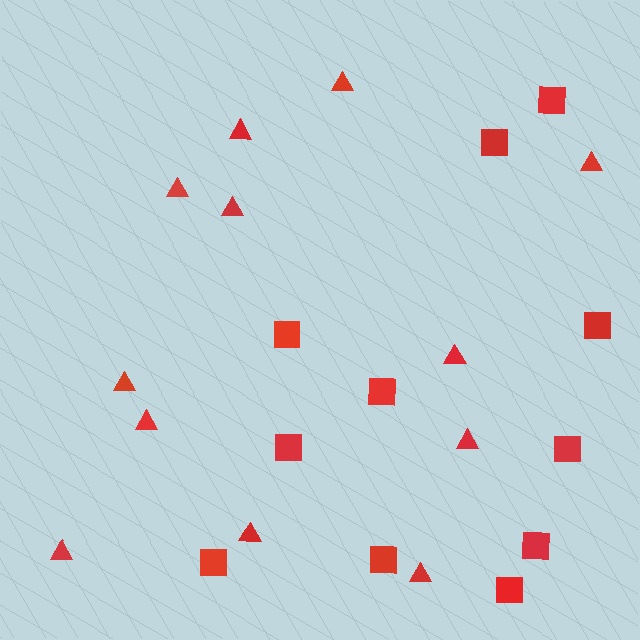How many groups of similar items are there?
There are 2 groups: one group of triangles (12) and one group of squares (11).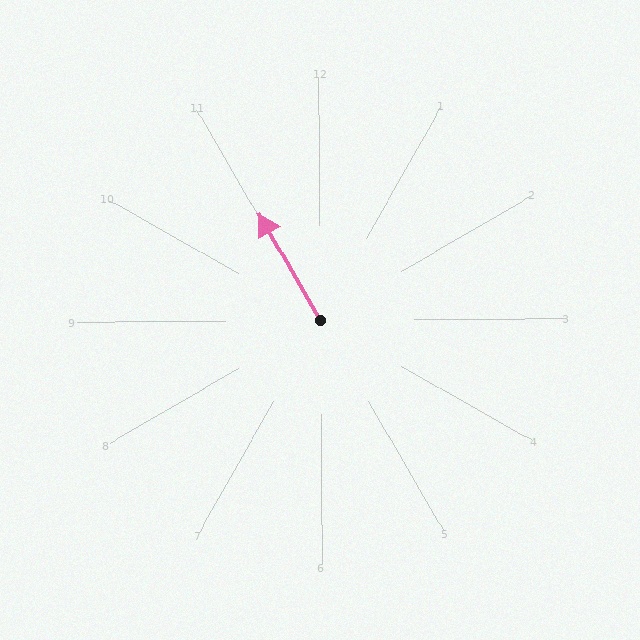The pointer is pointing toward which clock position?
Roughly 11 o'clock.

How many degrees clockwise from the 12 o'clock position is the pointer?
Approximately 330 degrees.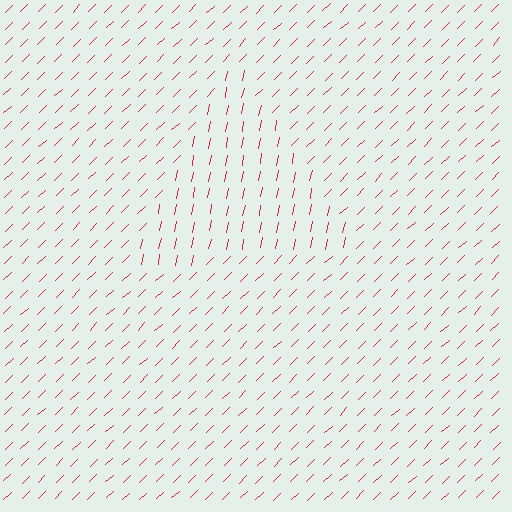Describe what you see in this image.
The image is filled with small red line segments. A triangle region in the image has lines oriented differently from the surrounding lines, creating a visible texture boundary.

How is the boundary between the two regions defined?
The boundary is defined purely by a change in line orientation (approximately 35 degrees difference). All lines are the same color and thickness.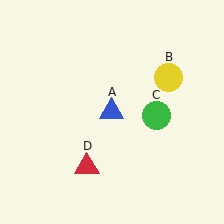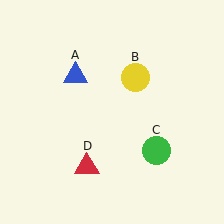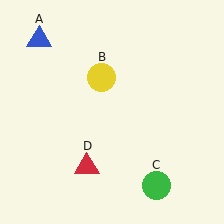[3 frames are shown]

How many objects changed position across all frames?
3 objects changed position: blue triangle (object A), yellow circle (object B), green circle (object C).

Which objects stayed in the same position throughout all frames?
Red triangle (object D) remained stationary.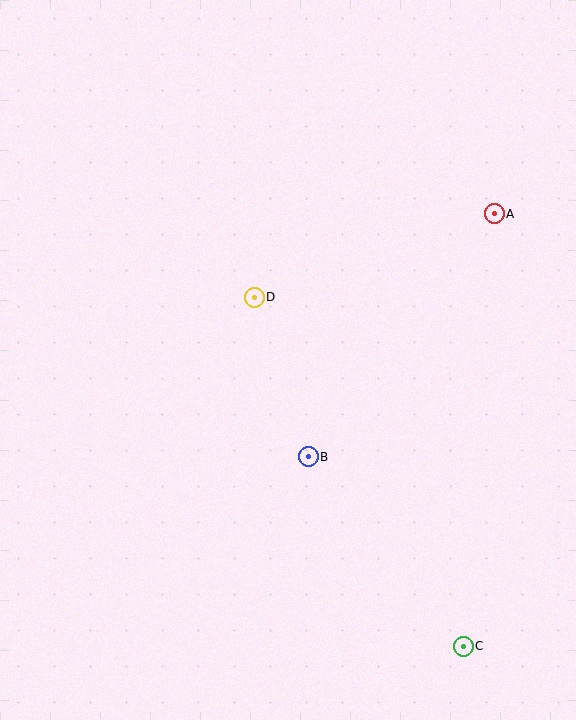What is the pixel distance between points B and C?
The distance between B and C is 245 pixels.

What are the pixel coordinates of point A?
Point A is at (494, 214).